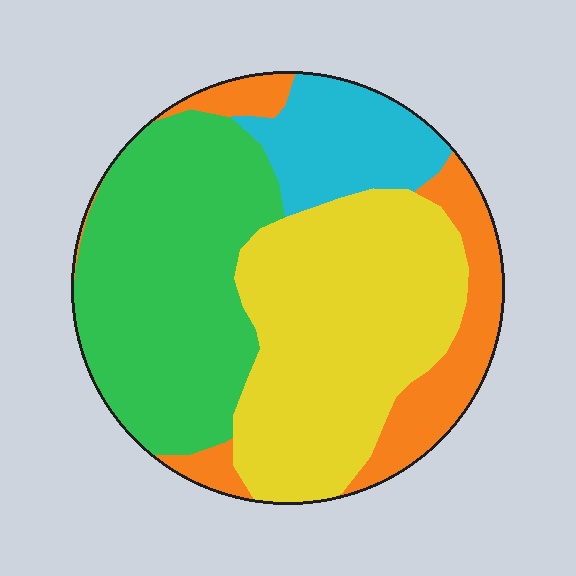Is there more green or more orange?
Green.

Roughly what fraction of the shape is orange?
Orange covers around 15% of the shape.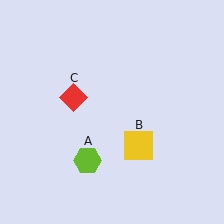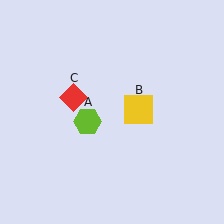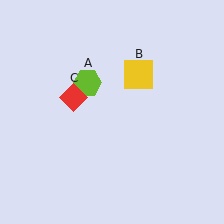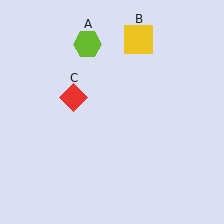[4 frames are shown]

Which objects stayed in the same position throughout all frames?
Red diamond (object C) remained stationary.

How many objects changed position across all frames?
2 objects changed position: lime hexagon (object A), yellow square (object B).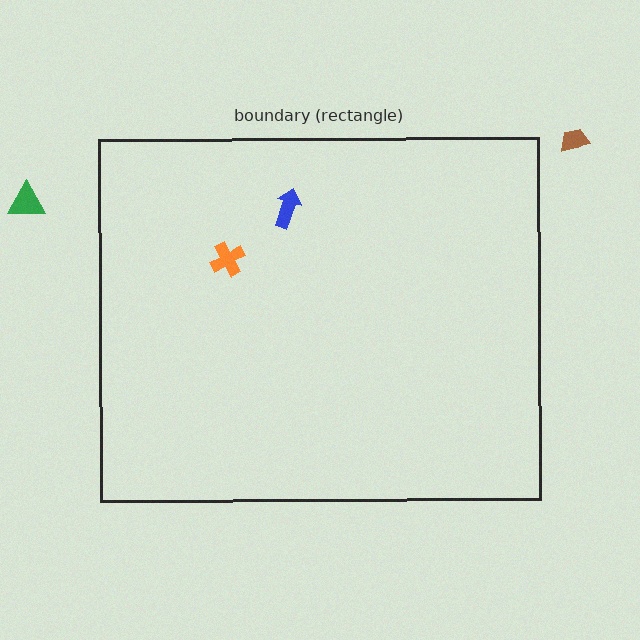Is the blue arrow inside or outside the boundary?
Inside.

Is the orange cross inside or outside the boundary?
Inside.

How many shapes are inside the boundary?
2 inside, 2 outside.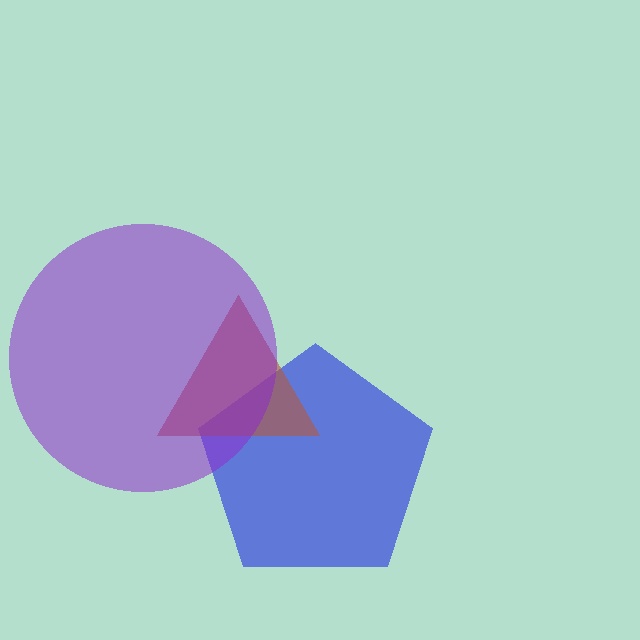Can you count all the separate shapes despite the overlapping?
Yes, there are 3 separate shapes.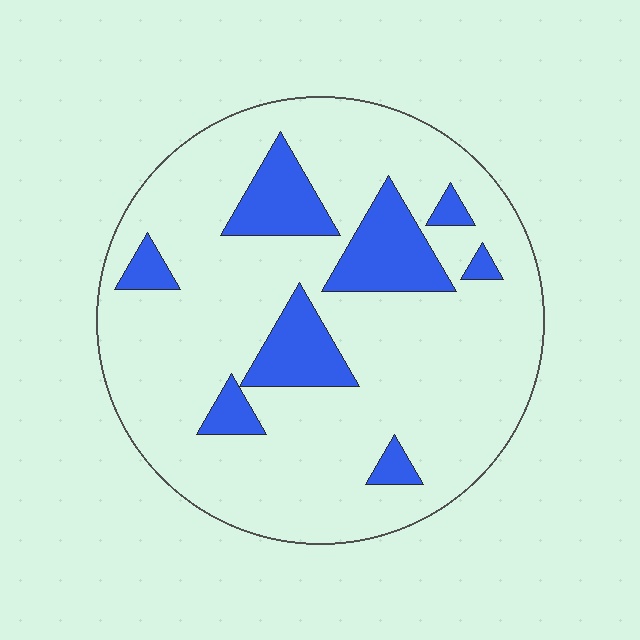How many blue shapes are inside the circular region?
8.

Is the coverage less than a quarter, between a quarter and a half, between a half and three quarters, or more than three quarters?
Less than a quarter.